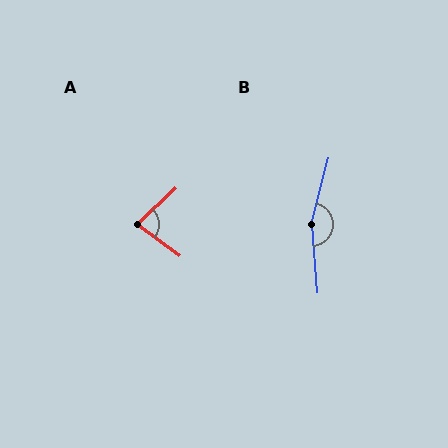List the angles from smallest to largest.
A (80°), B (161°).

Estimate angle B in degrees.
Approximately 161 degrees.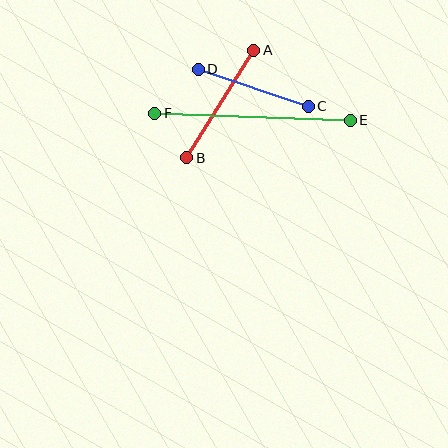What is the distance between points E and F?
The distance is approximately 196 pixels.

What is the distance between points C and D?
The distance is approximately 116 pixels.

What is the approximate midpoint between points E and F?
The midpoint is at approximately (253, 117) pixels.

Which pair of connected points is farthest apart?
Points E and F are farthest apart.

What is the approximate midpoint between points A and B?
The midpoint is at approximately (220, 104) pixels.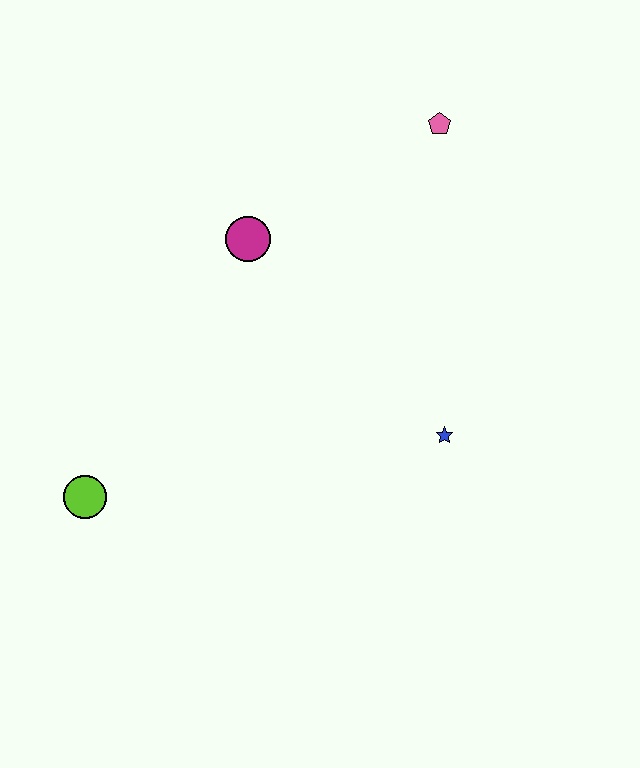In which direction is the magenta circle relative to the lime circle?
The magenta circle is above the lime circle.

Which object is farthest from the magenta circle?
The lime circle is farthest from the magenta circle.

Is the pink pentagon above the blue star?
Yes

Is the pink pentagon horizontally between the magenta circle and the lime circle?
No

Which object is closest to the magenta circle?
The pink pentagon is closest to the magenta circle.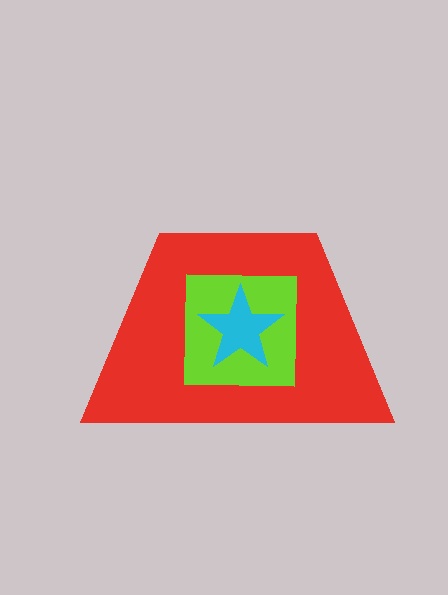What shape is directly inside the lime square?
The cyan star.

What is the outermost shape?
The red trapezoid.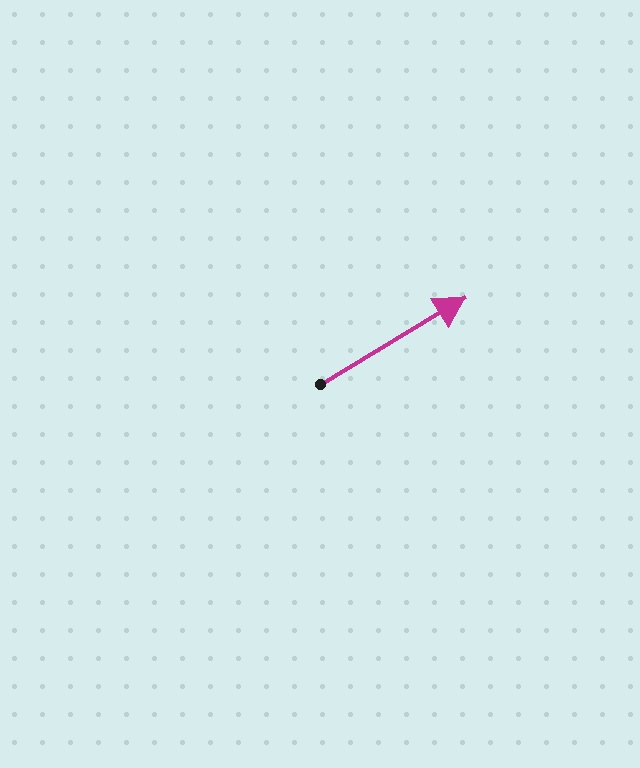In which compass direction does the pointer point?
Northeast.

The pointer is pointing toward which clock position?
Roughly 2 o'clock.